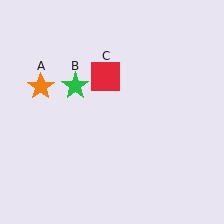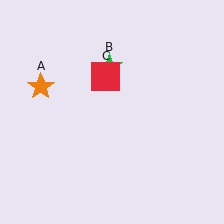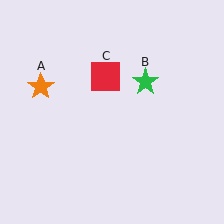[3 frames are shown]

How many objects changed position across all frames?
1 object changed position: green star (object B).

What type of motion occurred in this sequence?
The green star (object B) rotated clockwise around the center of the scene.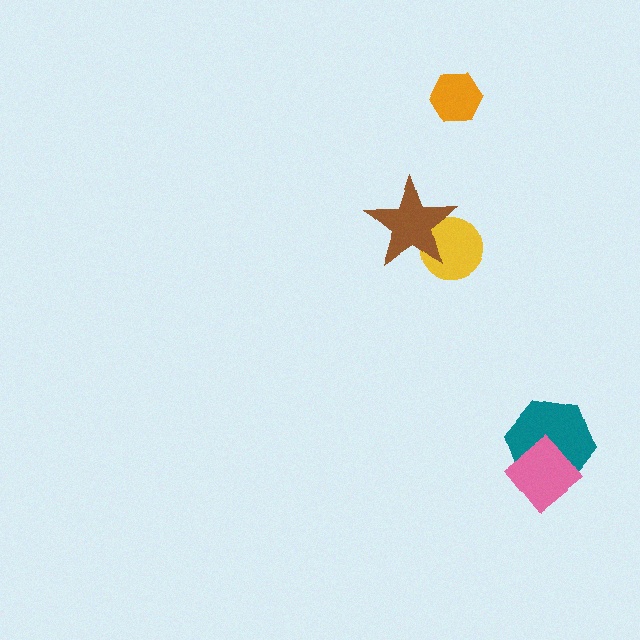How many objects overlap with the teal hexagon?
1 object overlaps with the teal hexagon.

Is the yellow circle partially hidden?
Yes, it is partially covered by another shape.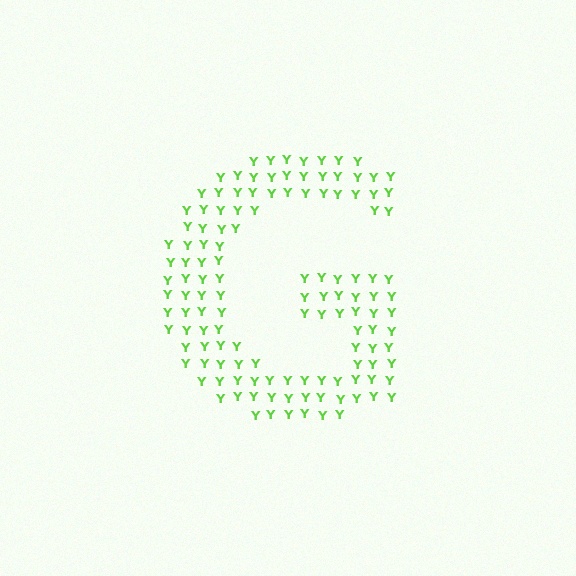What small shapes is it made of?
It is made of small letter Y's.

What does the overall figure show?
The overall figure shows the letter G.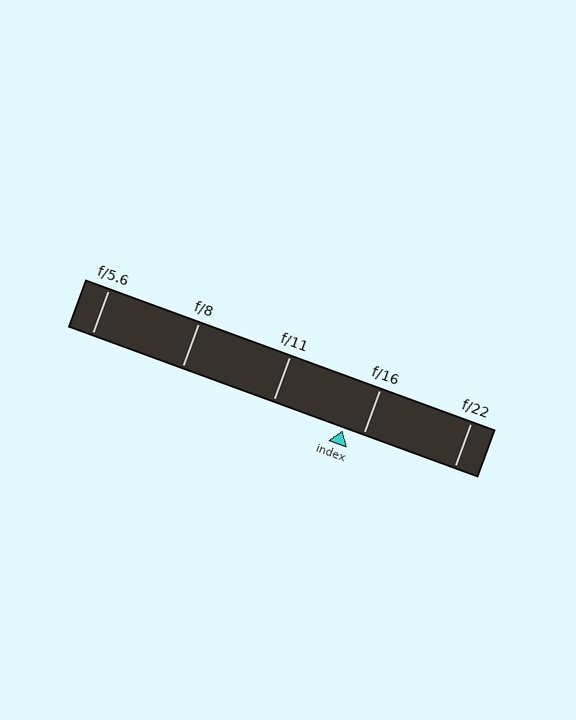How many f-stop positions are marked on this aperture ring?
There are 5 f-stop positions marked.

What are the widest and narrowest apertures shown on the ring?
The widest aperture shown is f/5.6 and the narrowest is f/22.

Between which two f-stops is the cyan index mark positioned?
The index mark is between f/11 and f/16.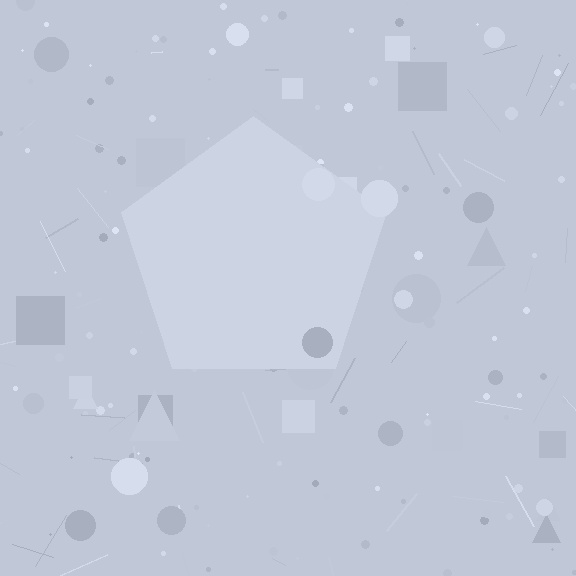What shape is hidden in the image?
A pentagon is hidden in the image.